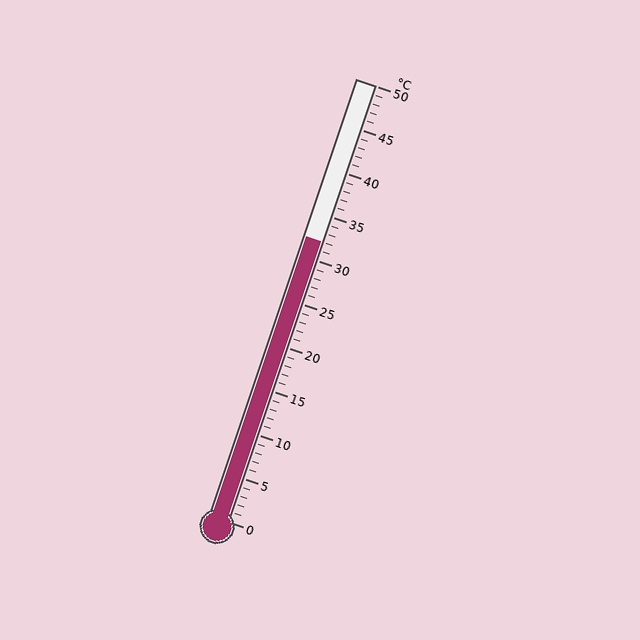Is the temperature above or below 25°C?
The temperature is above 25°C.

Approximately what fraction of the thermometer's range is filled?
The thermometer is filled to approximately 65% of its range.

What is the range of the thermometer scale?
The thermometer scale ranges from 0°C to 50°C.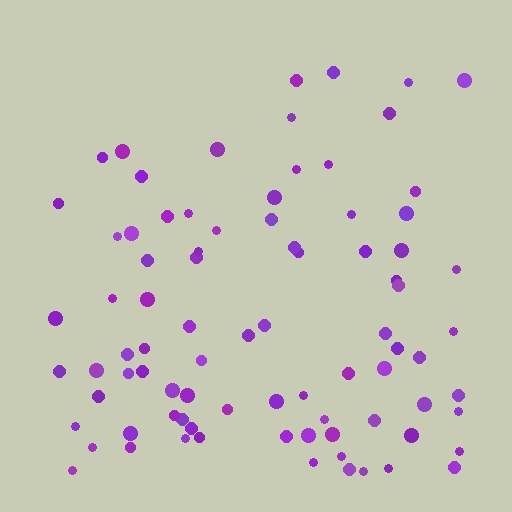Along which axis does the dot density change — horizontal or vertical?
Vertical.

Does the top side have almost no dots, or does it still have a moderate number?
Still a moderate number, just noticeably fewer than the bottom.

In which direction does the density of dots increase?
From top to bottom, with the bottom side densest.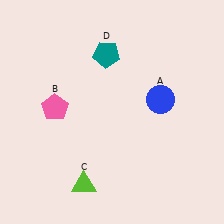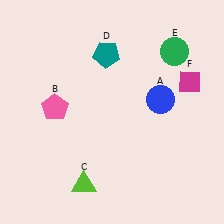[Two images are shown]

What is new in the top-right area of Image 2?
A magenta diamond (F) was added in the top-right area of Image 2.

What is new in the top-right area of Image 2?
A green circle (E) was added in the top-right area of Image 2.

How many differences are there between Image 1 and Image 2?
There are 2 differences between the two images.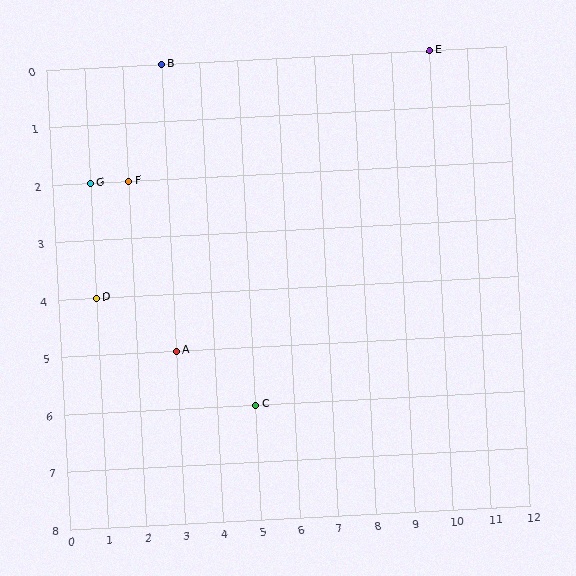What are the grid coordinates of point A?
Point A is at grid coordinates (3, 5).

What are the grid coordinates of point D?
Point D is at grid coordinates (1, 4).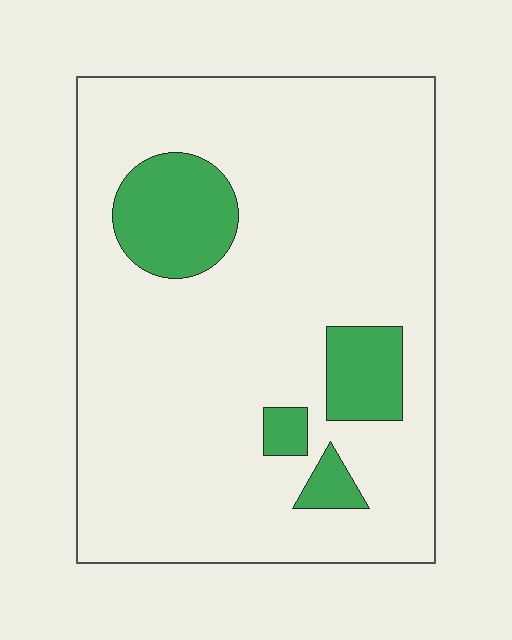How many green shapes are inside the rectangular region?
4.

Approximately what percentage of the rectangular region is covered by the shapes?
Approximately 15%.